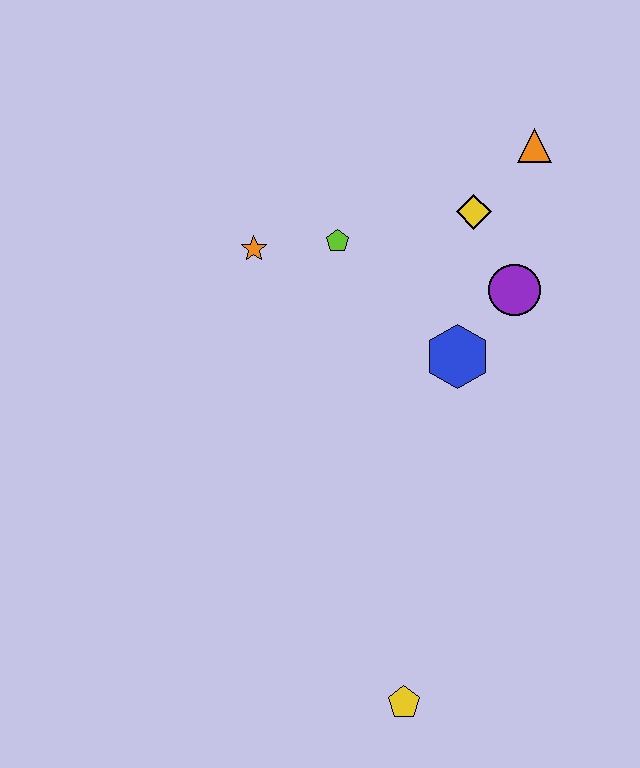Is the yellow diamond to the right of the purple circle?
No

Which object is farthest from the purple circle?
The yellow pentagon is farthest from the purple circle.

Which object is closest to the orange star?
The lime pentagon is closest to the orange star.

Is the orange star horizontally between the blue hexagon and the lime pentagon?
No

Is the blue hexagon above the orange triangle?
No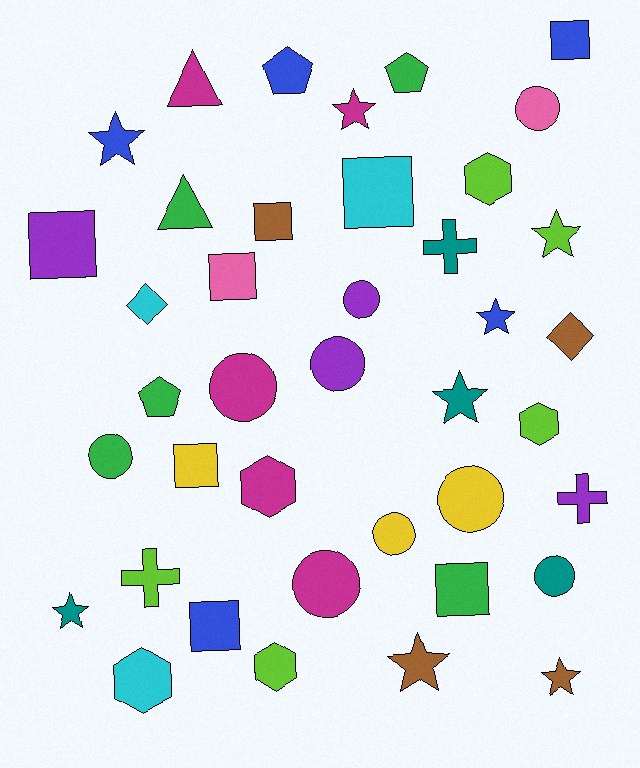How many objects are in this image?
There are 40 objects.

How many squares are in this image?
There are 8 squares.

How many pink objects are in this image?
There are 2 pink objects.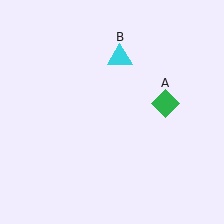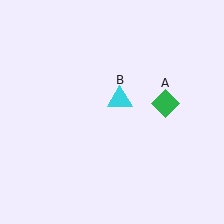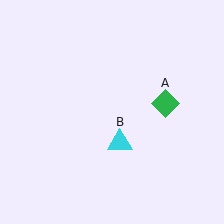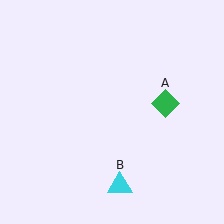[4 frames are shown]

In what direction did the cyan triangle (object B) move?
The cyan triangle (object B) moved down.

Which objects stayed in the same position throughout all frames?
Green diamond (object A) remained stationary.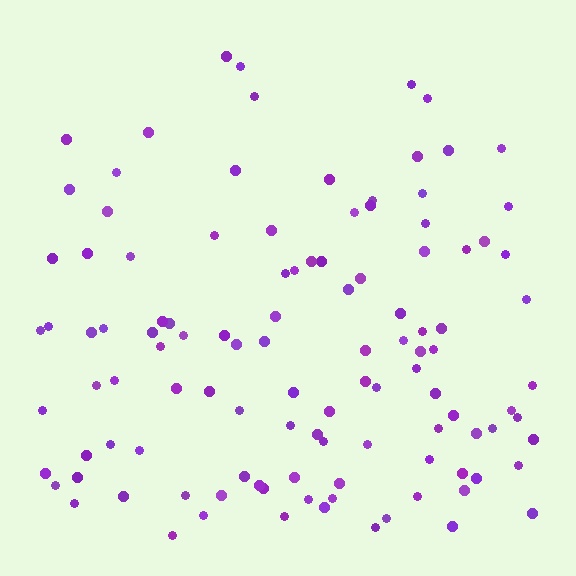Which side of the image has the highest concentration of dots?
The bottom.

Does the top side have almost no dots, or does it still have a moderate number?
Still a moderate number, just noticeably fewer than the bottom.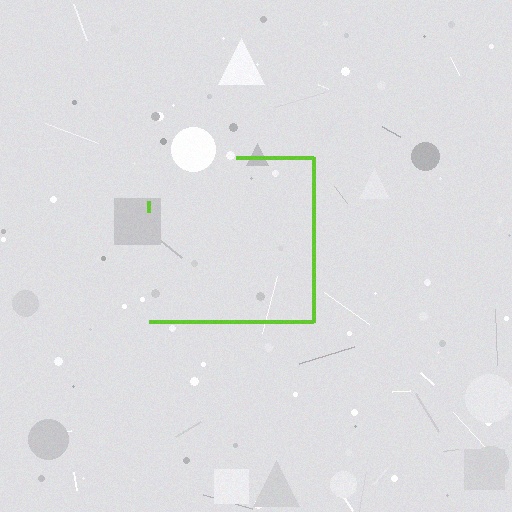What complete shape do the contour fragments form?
The contour fragments form a square.